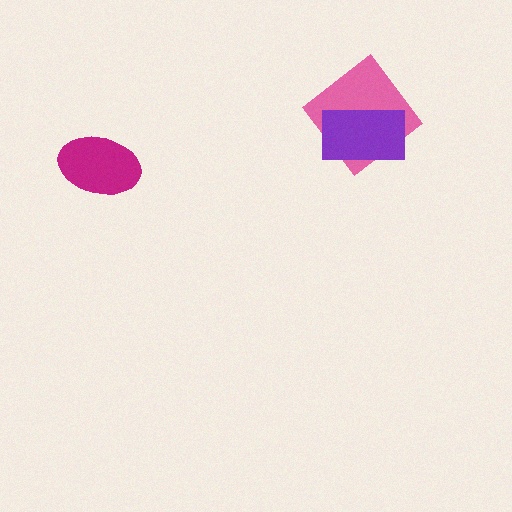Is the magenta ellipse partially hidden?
No, no other shape covers it.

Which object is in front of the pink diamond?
The purple rectangle is in front of the pink diamond.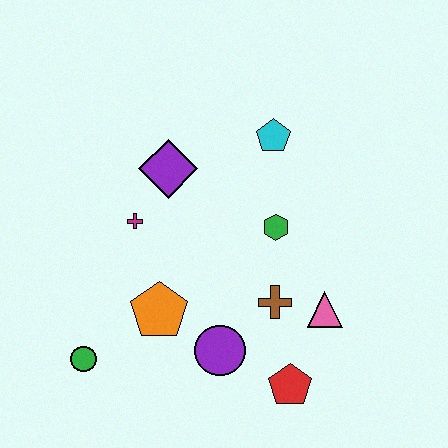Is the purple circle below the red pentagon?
No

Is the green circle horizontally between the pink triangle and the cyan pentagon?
No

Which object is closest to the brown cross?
The pink triangle is closest to the brown cross.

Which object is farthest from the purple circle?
The cyan pentagon is farthest from the purple circle.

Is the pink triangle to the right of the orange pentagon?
Yes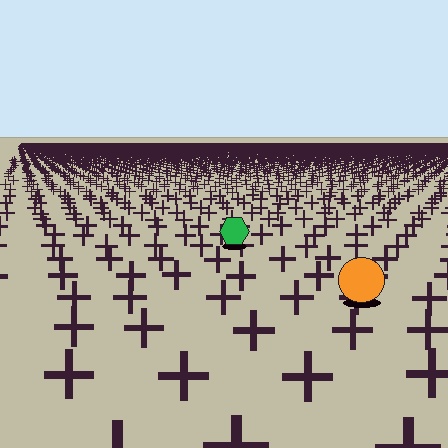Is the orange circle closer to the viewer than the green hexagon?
Yes. The orange circle is closer — you can tell from the texture gradient: the ground texture is coarser near it.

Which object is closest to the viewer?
The orange circle is closest. The texture marks near it are larger and more spread out.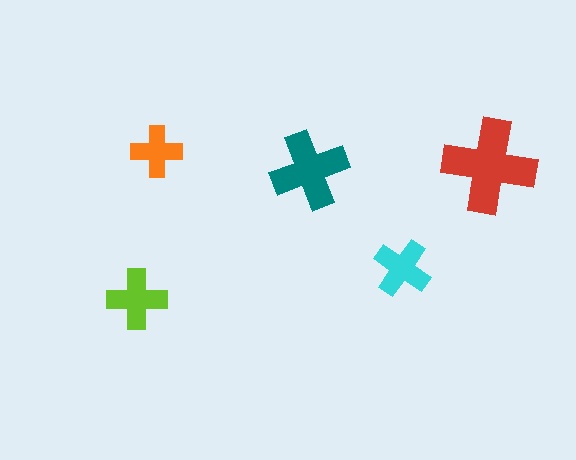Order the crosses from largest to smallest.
the red one, the teal one, the lime one, the cyan one, the orange one.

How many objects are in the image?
There are 5 objects in the image.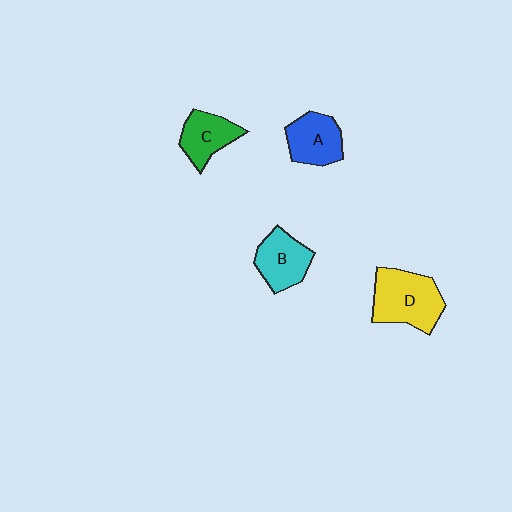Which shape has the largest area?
Shape D (yellow).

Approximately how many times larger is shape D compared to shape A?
Approximately 1.4 times.